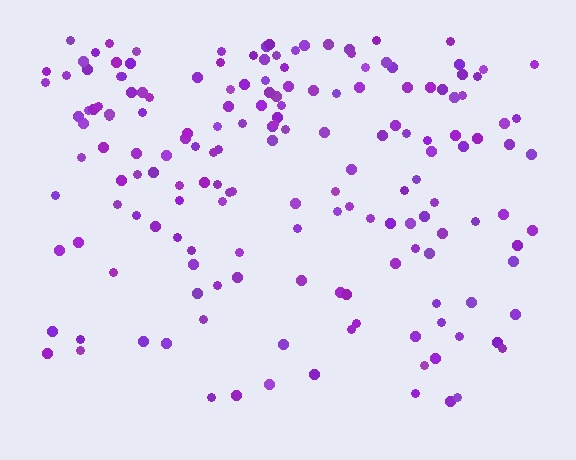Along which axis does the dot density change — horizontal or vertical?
Vertical.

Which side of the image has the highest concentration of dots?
The top.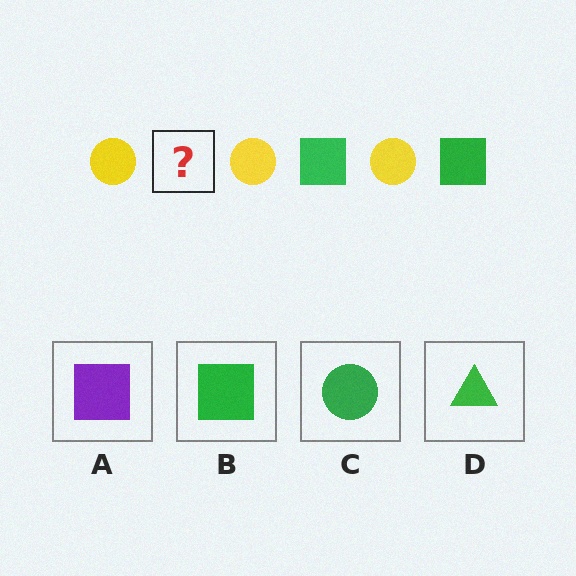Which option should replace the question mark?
Option B.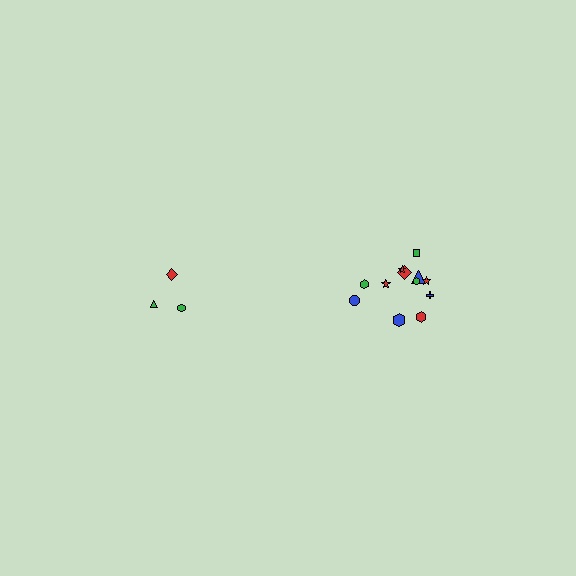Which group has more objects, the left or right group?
The right group.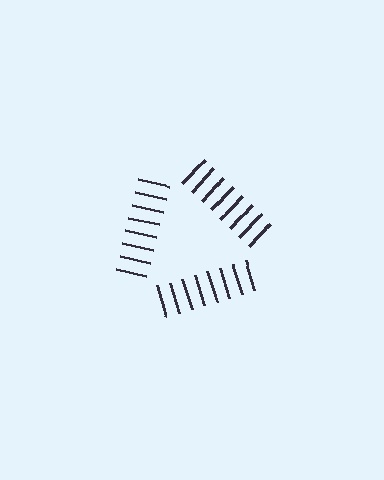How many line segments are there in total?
24 — 8 along each of the 3 edges.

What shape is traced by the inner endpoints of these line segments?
An illusory triangle — the line segments terminate on its edges but no continuous stroke is drawn.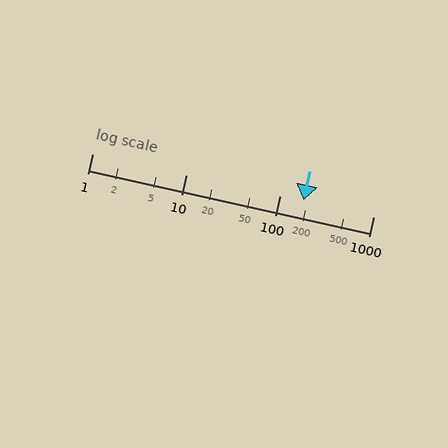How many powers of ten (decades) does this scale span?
The scale spans 3 decades, from 1 to 1000.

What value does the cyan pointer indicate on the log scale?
The pointer indicates approximately 180.